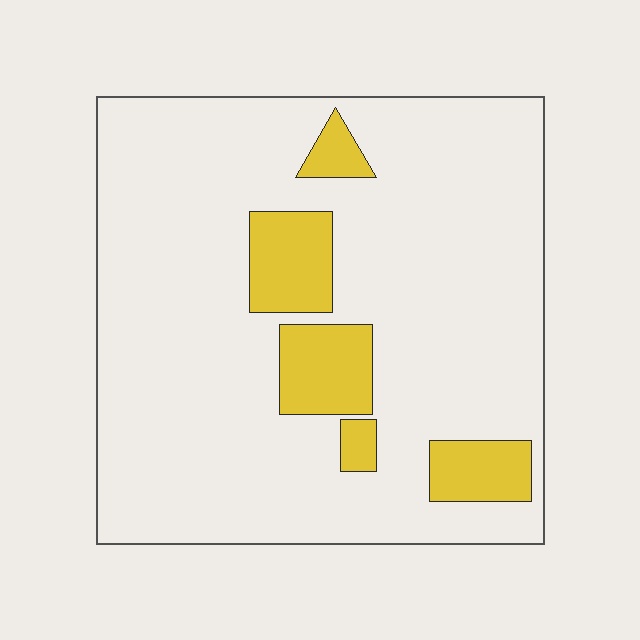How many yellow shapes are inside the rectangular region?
5.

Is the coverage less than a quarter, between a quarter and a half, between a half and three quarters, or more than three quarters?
Less than a quarter.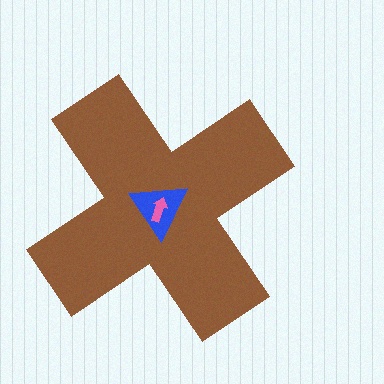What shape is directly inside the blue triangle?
The pink arrow.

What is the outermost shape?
The brown cross.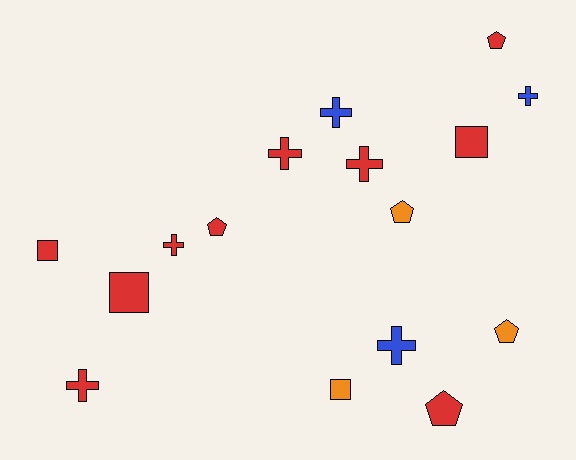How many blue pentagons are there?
There are no blue pentagons.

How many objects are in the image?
There are 16 objects.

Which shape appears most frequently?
Cross, with 7 objects.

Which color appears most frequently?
Red, with 10 objects.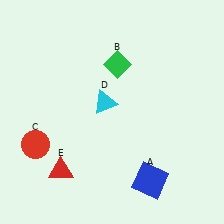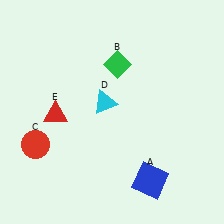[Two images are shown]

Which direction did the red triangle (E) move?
The red triangle (E) moved up.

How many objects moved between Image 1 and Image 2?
1 object moved between the two images.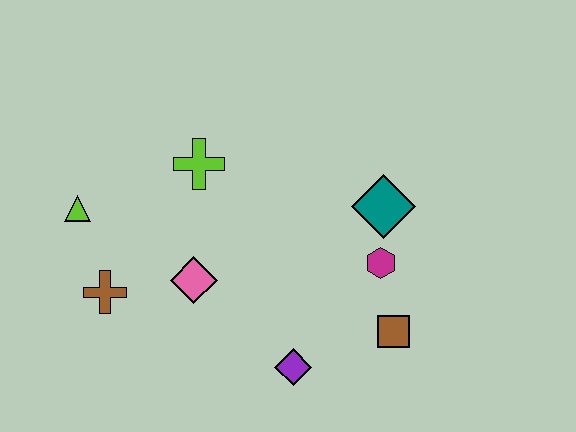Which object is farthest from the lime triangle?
The brown square is farthest from the lime triangle.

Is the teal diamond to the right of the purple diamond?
Yes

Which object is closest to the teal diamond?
The magenta hexagon is closest to the teal diamond.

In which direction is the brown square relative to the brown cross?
The brown square is to the right of the brown cross.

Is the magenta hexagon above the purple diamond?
Yes